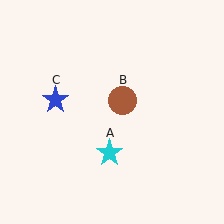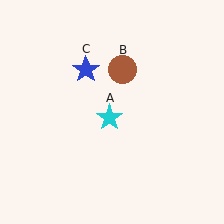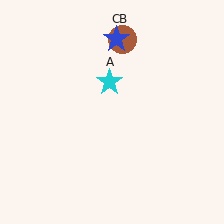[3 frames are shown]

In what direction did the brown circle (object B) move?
The brown circle (object B) moved up.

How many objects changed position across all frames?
3 objects changed position: cyan star (object A), brown circle (object B), blue star (object C).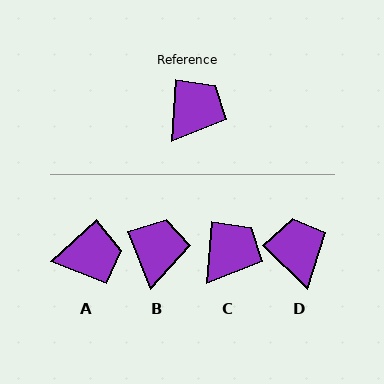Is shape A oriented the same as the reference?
No, it is off by about 43 degrees.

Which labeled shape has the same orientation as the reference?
C.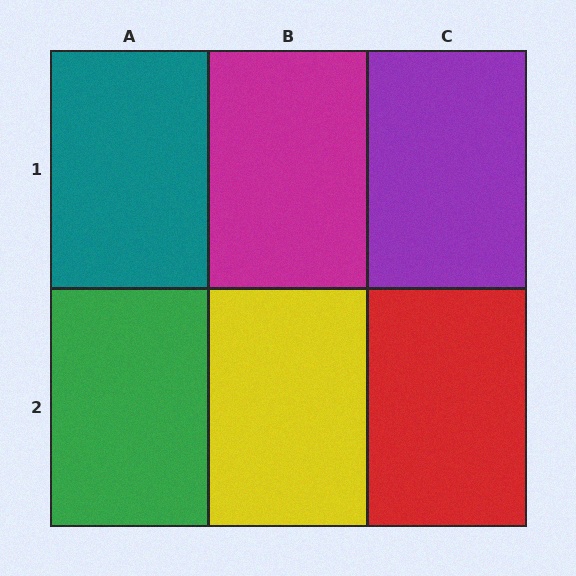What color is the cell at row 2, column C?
Red.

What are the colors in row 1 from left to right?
Teal, magenta, purple.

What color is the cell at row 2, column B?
Yellow.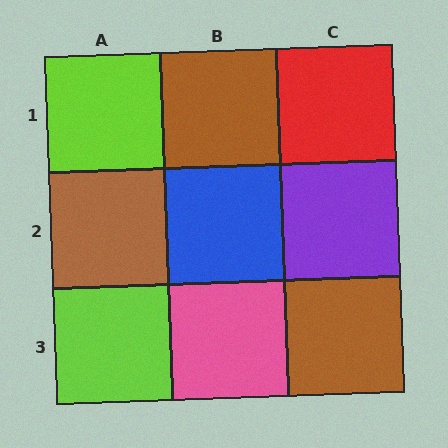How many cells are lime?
2 cells are lime.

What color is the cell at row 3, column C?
Brown.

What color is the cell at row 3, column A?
Lime.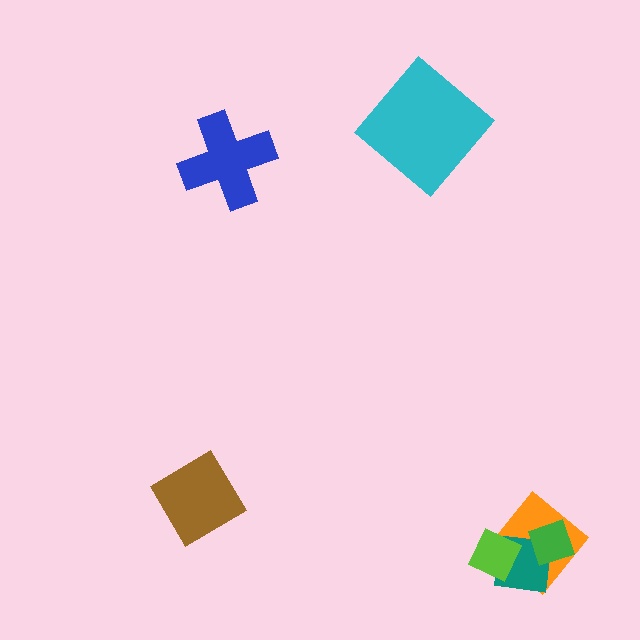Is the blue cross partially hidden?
No, no other shape covers it.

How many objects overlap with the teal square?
3 objects overlap with the teal square.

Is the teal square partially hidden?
Yes, it is partially covered by another shape.